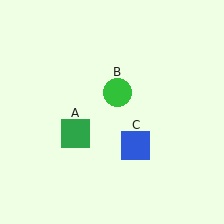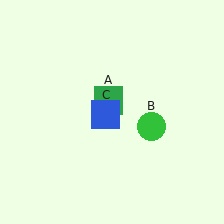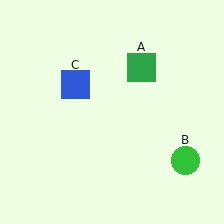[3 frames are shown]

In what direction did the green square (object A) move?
The green square (object A) moved up and to the right.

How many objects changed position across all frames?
3 objects changed position: green square (object A), green circle (object B), blue square (object C).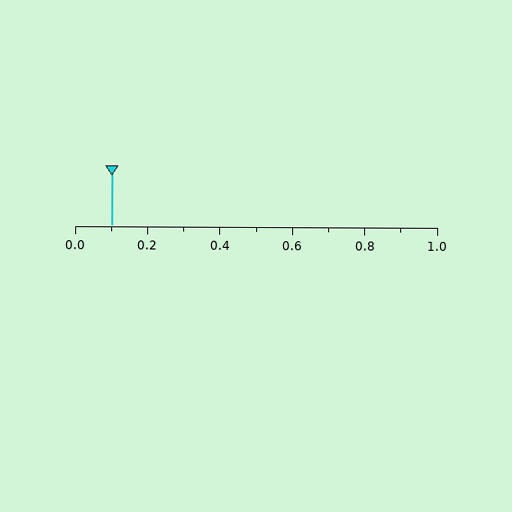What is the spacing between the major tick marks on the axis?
The major ticks are spaced 0.2 apart.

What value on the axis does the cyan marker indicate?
The marker indicates approximately 0.1.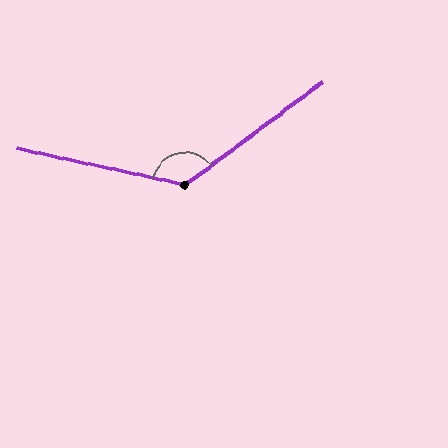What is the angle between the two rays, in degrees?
Approximately 131 degrees.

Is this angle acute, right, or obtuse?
It is obtuse.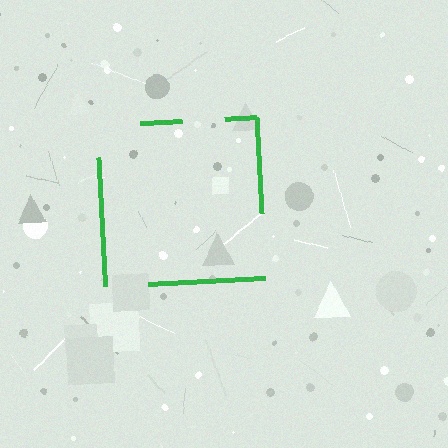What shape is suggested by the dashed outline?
The dashed outline suggests a square.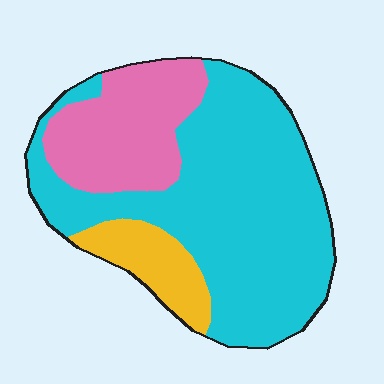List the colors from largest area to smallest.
From largest to smallest: cyan, pink, yellow.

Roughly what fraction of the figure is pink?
Pink covers 24% of the figure.